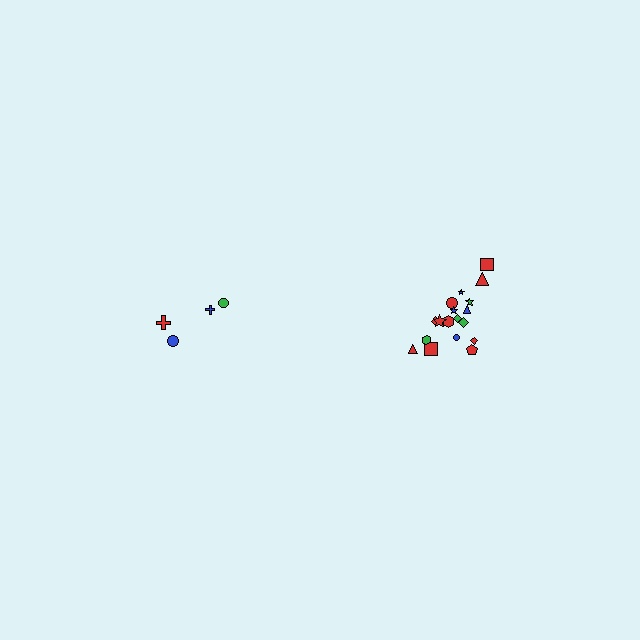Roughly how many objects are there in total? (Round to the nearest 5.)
Roughly 20 objects in total.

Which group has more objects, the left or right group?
The right group.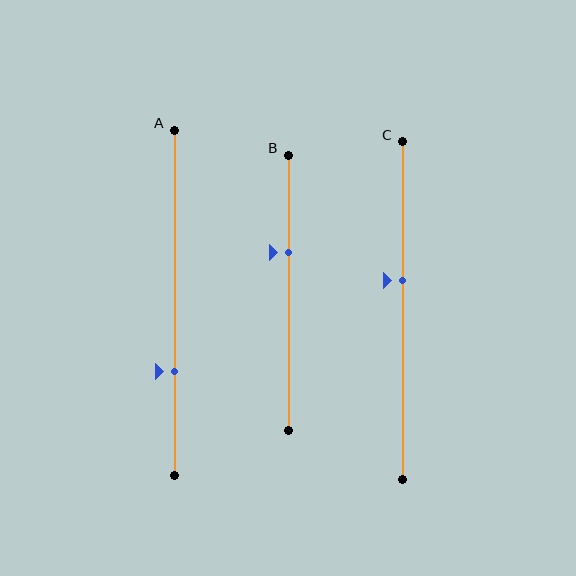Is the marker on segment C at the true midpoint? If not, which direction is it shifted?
No, the marker on segment C is shifted upward by about 9% of the segment length.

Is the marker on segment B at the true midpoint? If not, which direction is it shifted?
No, the marker on segment B is shifted upward by about 15% of the segment length.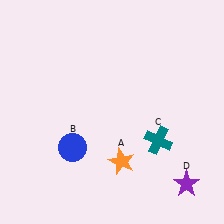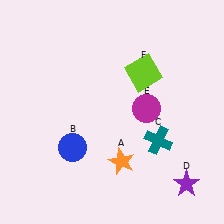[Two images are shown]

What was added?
A magenta circle (E), a lime square (F) were added in Image 2.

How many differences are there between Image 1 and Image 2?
There are 2 differences between the two images.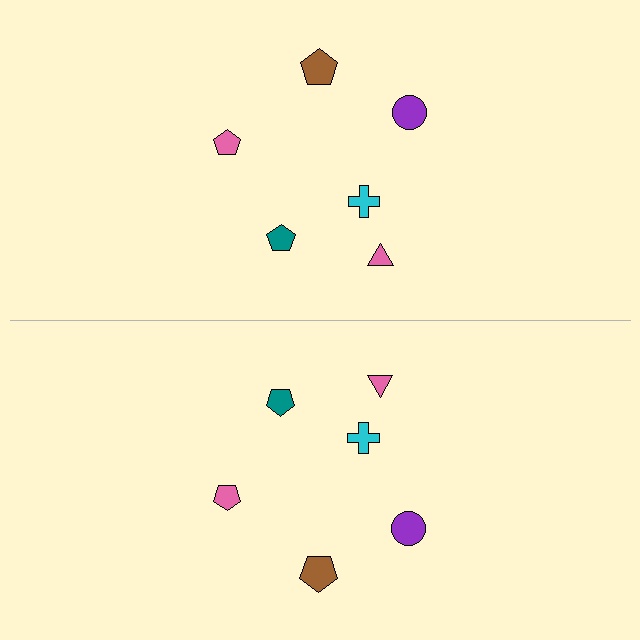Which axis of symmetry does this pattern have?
The pattern has a horizontal axis of symmetry running through the center of the image.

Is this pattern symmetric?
Yes, this pattern has bilateral (reflection) symmetry.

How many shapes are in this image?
There are 12 shapes in this image.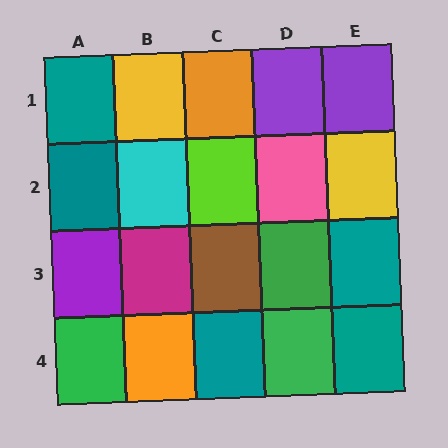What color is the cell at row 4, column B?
Orange.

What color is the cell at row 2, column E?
Yellow.